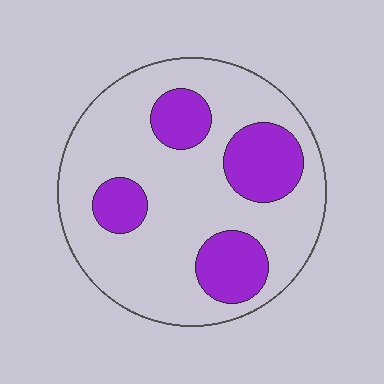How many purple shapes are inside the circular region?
4.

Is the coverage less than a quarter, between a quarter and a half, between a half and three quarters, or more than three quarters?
Between a quarter and a half.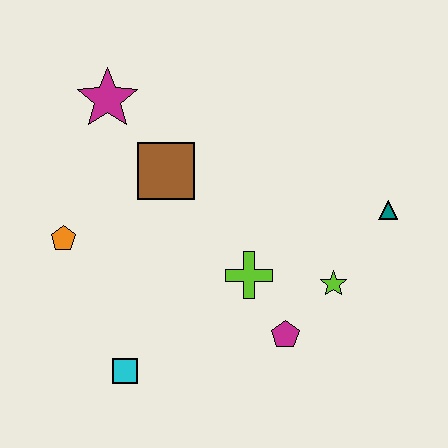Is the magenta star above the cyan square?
Yes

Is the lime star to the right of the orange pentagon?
Yes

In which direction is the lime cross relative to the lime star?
The lime cross is to the left of the lime star.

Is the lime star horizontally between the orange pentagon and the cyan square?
No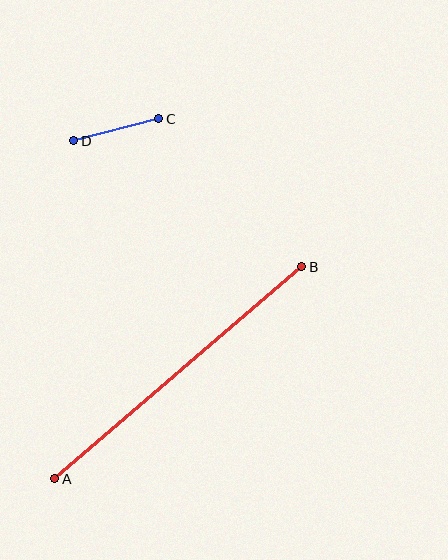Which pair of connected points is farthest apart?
Points A and B are farthest apart.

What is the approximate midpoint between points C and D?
The midpoint is at approximately (116, 130) pixels.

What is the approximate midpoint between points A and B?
The midpoint is at approximately (178, 373) pixels.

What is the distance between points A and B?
The distance is approximately 326 pixels.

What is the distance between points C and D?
The distance is approximately 88 pixels.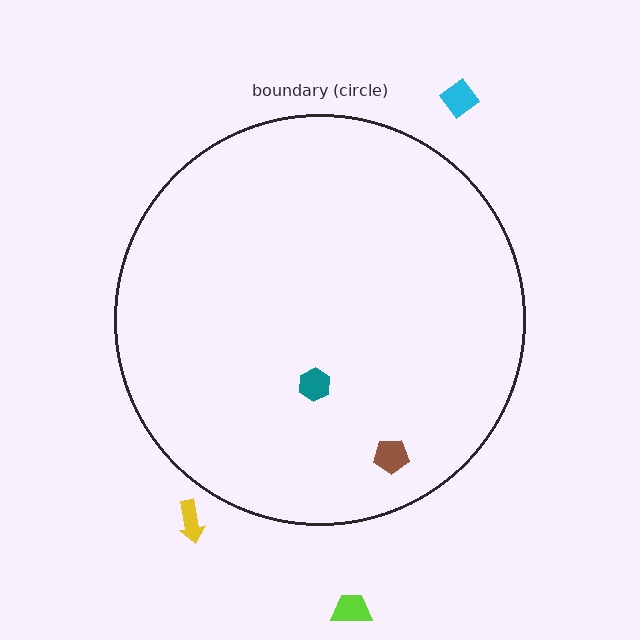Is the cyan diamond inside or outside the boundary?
Outside.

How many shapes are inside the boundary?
2 inside, 3 outside.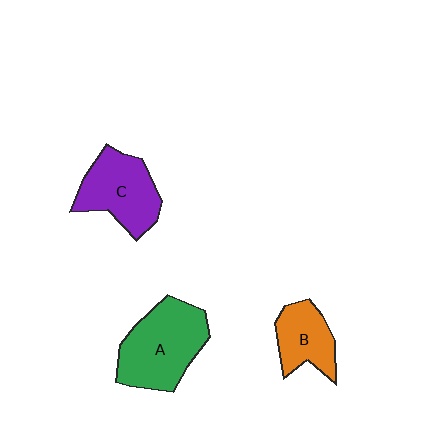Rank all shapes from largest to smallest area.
From largest to smallest: A (green), C (purple), B (orange).